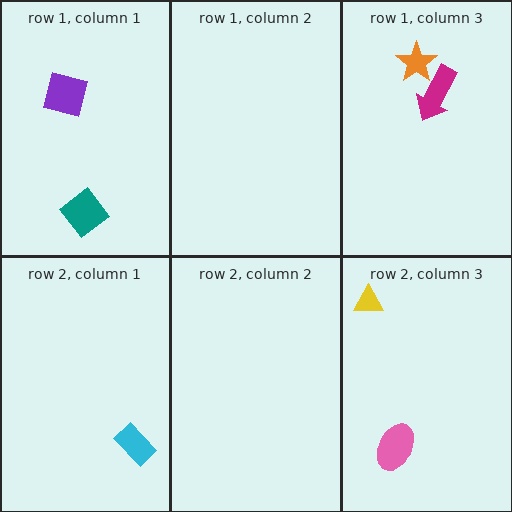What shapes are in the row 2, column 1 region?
The cyan rectangle.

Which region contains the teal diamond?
The row 1, column 1 region.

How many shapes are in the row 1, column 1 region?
2.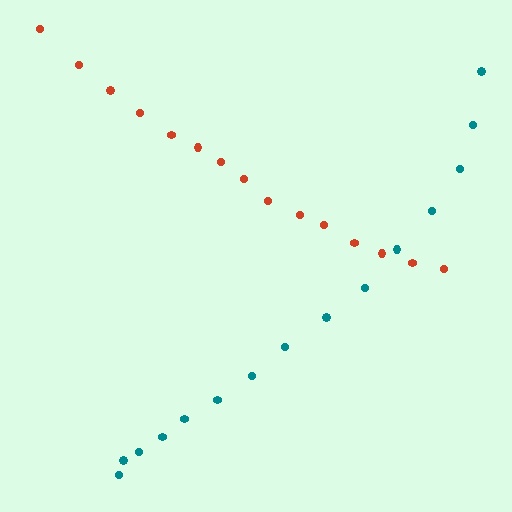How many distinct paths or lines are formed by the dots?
There are 2 distinct paths.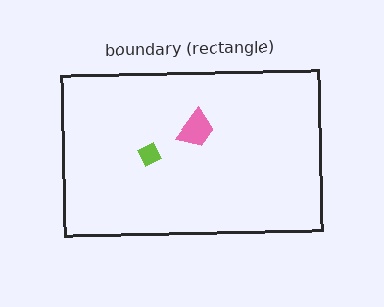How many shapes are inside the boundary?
2 inside, 0 outside.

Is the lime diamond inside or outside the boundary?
Inside.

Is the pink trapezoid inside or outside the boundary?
Inside.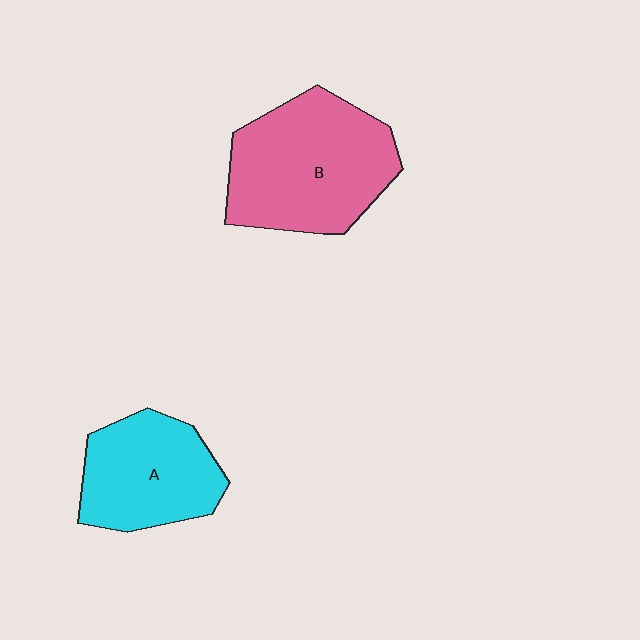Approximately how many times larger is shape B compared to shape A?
Approximately 1.4 times.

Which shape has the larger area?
Shape B (pink).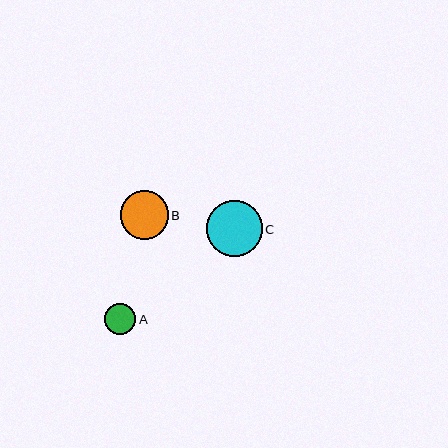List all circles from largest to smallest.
From largest to smallest: C, B, A.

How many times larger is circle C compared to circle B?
Circle C is approximately 1.2 times the size of circle B.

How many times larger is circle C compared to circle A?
Circle C is approximately 1.8 times the size of circle A.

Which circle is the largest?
Circle C is the largest with a size of approximately 56 pixels.